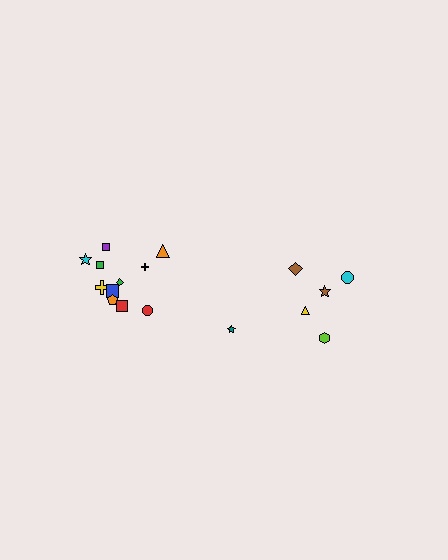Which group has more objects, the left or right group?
The left group.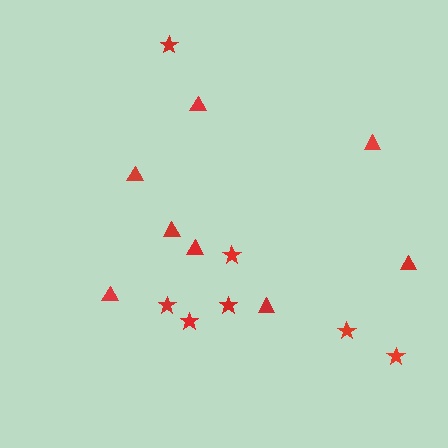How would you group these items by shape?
There are 2 groups: one group of stars (7) and one group of triangles (8).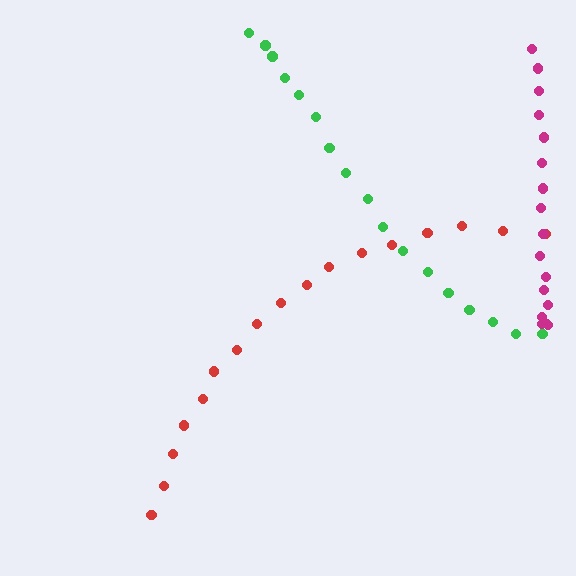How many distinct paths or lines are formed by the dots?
There are 3 distinct paths.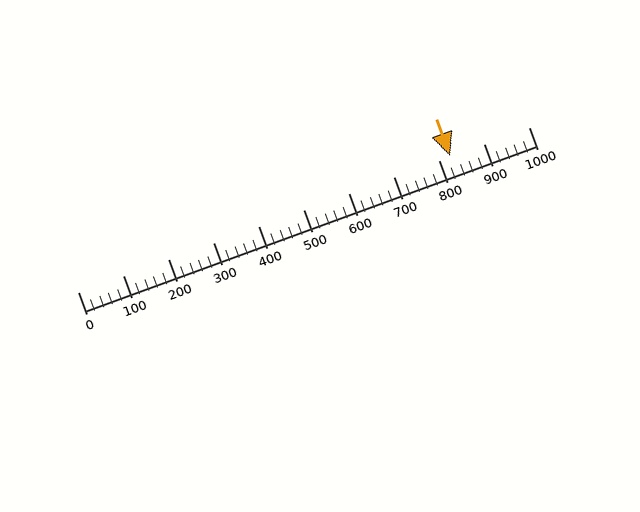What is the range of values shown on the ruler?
The ruler shows values from 0 to 1000.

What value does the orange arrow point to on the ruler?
The orange arrow points to approximately 825.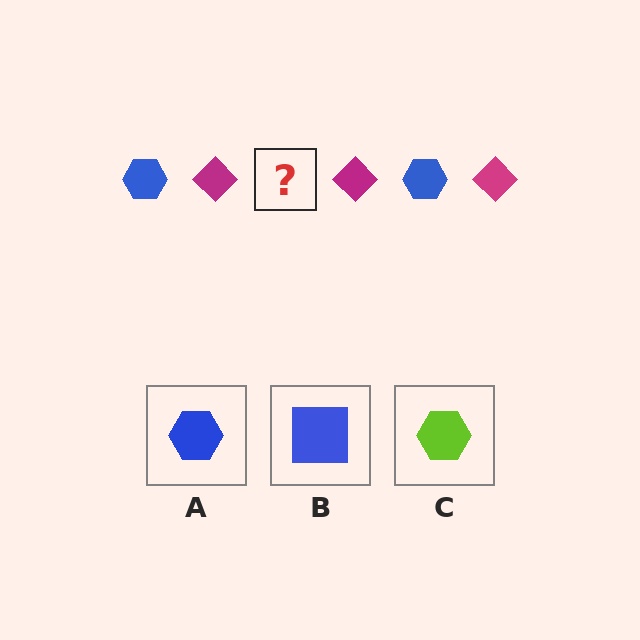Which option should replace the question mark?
Option A.